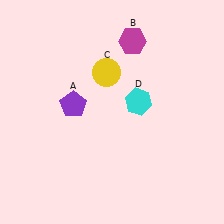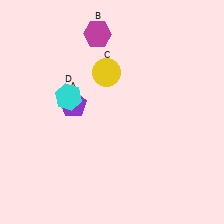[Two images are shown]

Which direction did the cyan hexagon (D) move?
The cyan hexagon (D) moved left.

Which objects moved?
The objects that moved are: the magenta hexagon (B), the cyan hexagon (D).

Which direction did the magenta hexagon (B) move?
The magenta hexagon (B) moved left.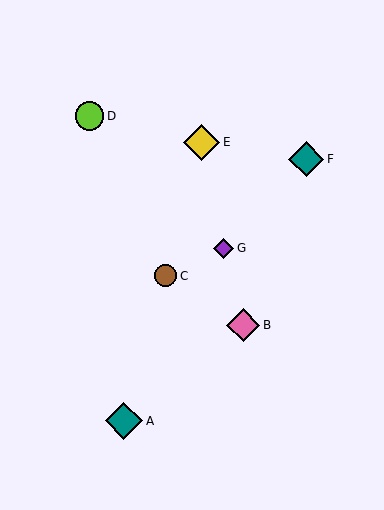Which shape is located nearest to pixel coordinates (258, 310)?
The pink diamond (labeled B) at (243, 325) is nearest to that location.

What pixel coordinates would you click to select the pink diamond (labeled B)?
Click at (243, 325) to select the pink diamond B.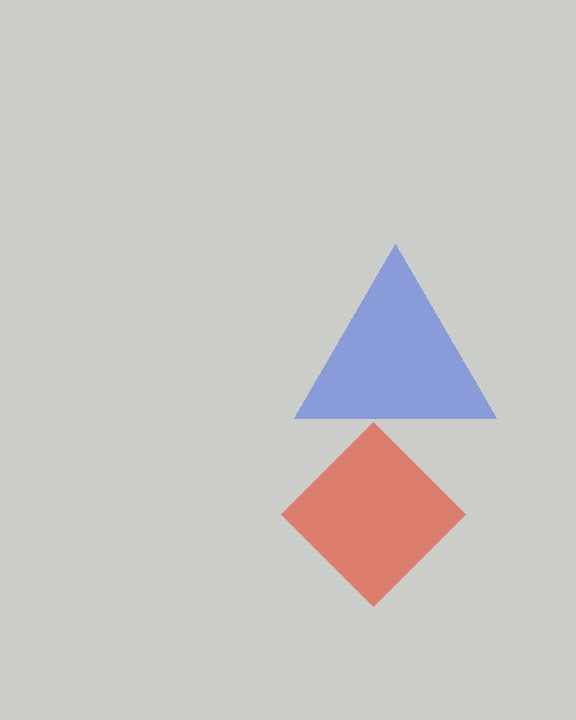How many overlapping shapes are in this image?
There are 2 overlapping shapes in the image.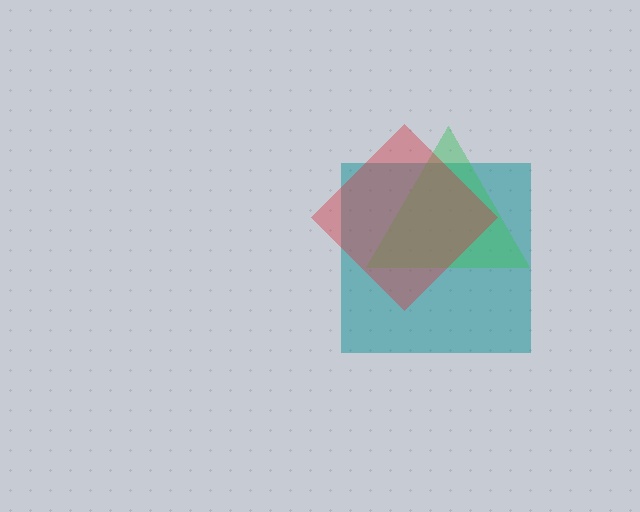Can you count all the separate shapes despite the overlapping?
Yes, there are 3 separate shapes.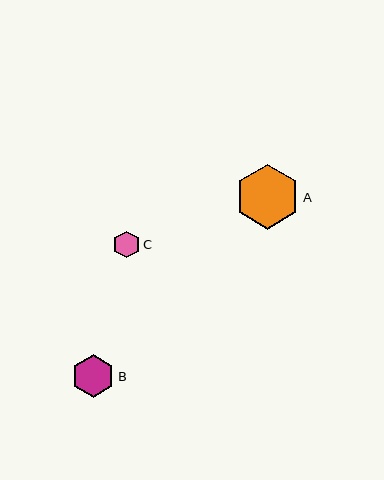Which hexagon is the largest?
Hexagon A is the largest with a size of approximately 65 pixels.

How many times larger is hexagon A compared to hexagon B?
Hexagon A is approximately 1.5 times the size of hexagon B.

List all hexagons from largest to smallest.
From largest to smallest: A, B, C.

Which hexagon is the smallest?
Hexagon C is the smallest with a size of approximately 27 pixels.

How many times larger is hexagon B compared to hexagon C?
Hexagon B is approximately 1.6 times the size of hexagon C.